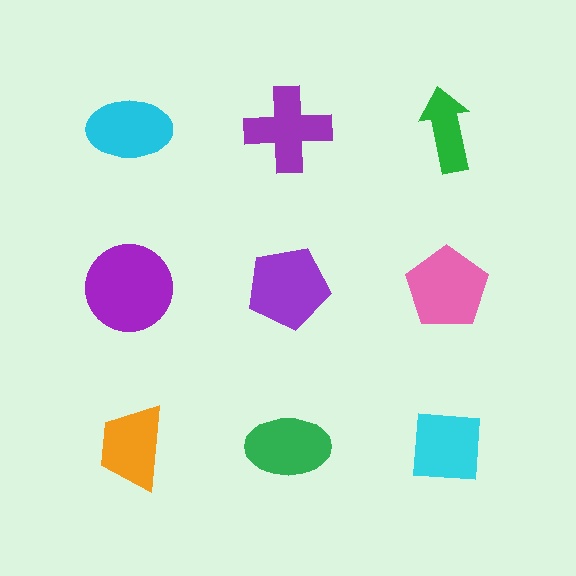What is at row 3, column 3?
A cyan square.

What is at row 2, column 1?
A purple circle.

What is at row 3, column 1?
An orange trapezoid.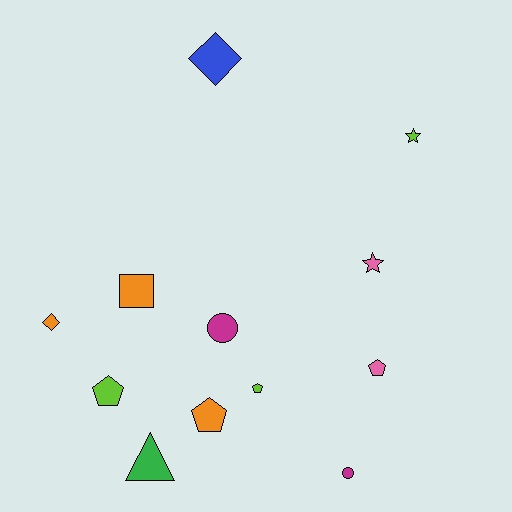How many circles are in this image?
There are 2 circles.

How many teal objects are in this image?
There are no teal objects.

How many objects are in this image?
There are 12 objects.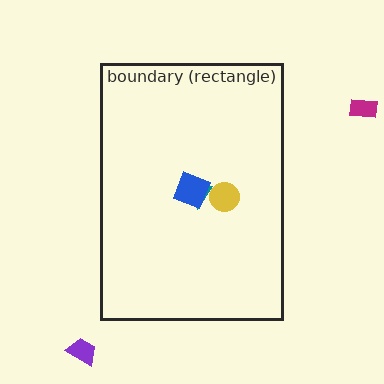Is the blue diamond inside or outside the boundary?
Inside.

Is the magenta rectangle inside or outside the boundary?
Outside.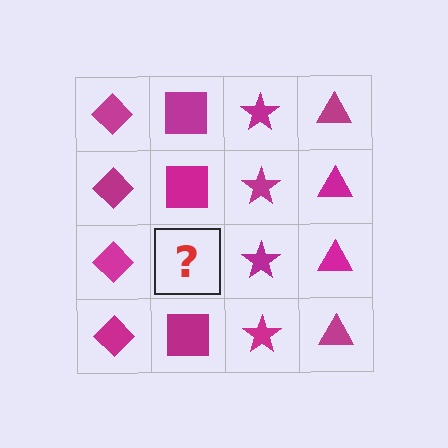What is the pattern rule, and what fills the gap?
The rule is that each column has a consistent shape. The gap should be filled with a magenta square.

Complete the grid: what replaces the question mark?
The question mark should be replaced with a magenta square.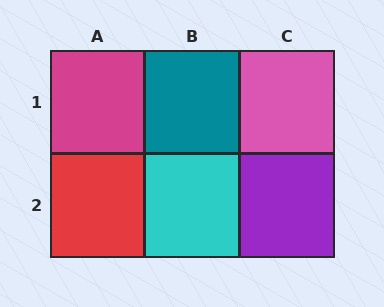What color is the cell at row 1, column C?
Pink.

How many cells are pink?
1 cell is pink.